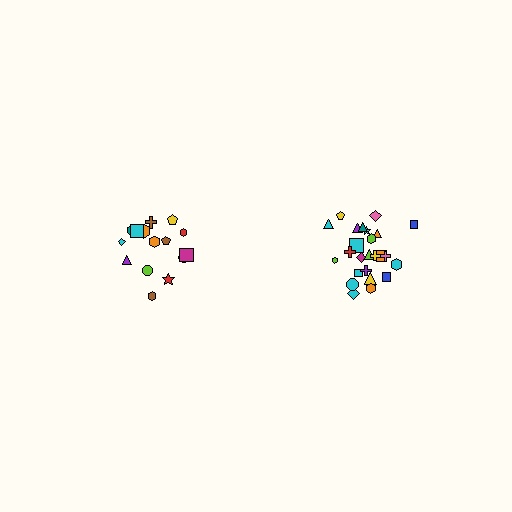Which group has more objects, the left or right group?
The right group.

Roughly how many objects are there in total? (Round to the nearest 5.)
Roughly 40 objects in total.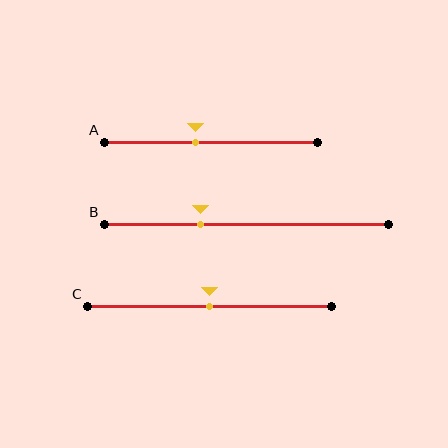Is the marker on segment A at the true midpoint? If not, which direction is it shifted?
No, the marker on segment A is shifted to the left by about 7% of the segment length.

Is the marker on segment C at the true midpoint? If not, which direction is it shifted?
Yes, the marker on segment C is at the true midpoint.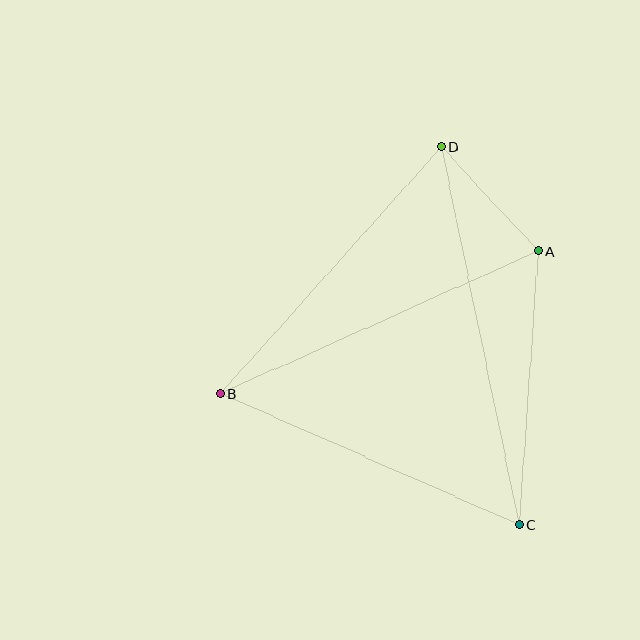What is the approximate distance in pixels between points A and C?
The distance between A and C is approximately 275 pixels.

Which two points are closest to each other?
Points A and D are closest to each other.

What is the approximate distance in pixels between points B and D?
The distance between B and D is approximately 331 pixels.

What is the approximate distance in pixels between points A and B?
The distance between A and B is approximately 348 pixels.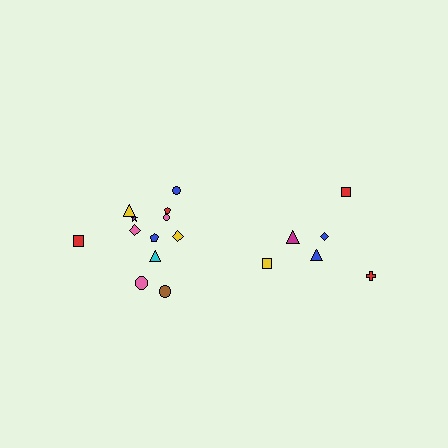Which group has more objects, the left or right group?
The left group.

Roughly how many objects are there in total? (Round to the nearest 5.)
Roughly 20 objects in total.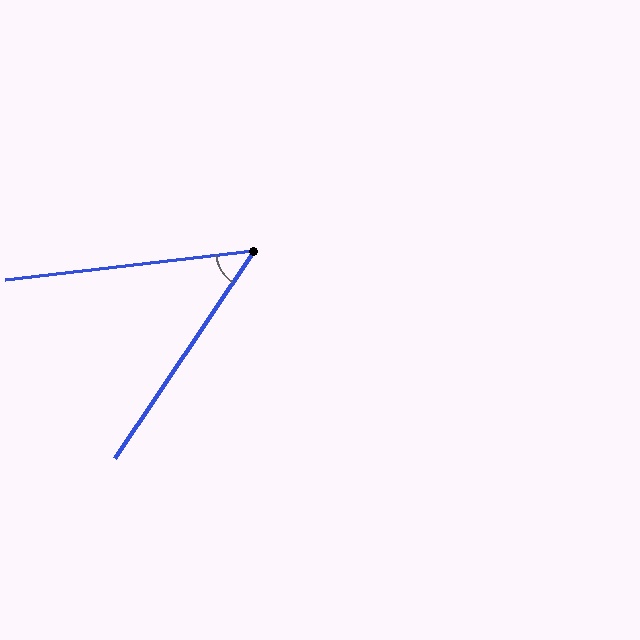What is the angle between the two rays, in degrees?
Approximately 49 degrees.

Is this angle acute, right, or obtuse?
It is acute.